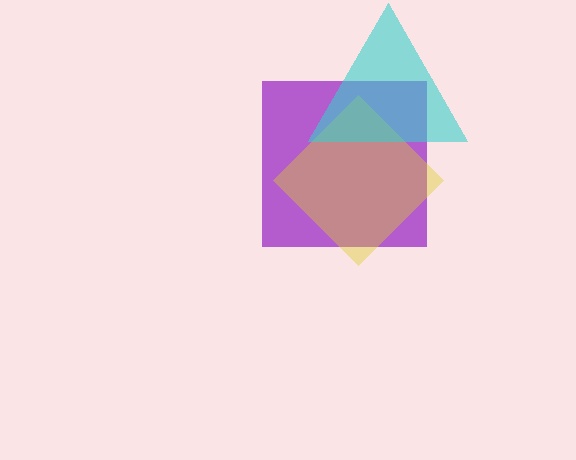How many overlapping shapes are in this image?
There are 3 overlapping shapes in the image.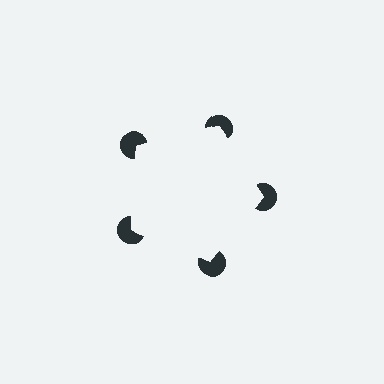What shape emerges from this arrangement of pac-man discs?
An illusory pentagon — its edges are inferred from the aligned wedge cuts in the pac-man discs, not physically drawn.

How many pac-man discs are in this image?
There are 5 — one at each vertex of the illusory pentagon.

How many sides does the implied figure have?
5 sides.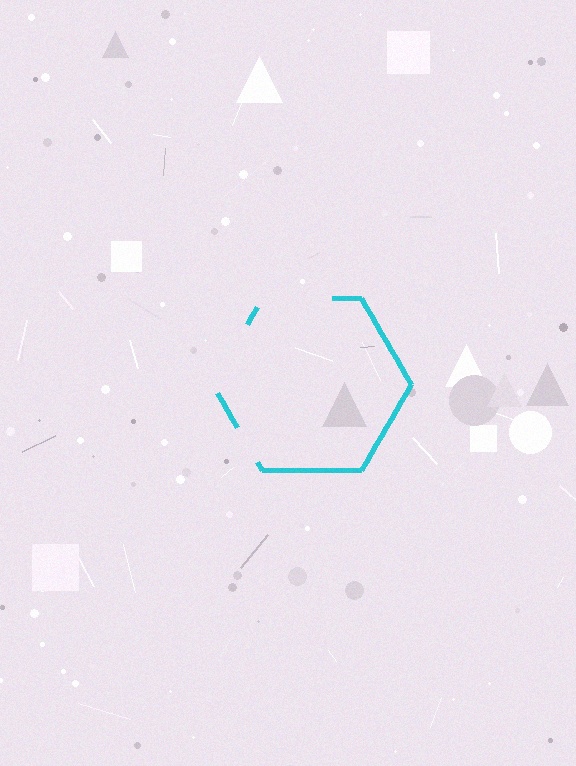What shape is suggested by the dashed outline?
The dashed outline suggests a hexagon.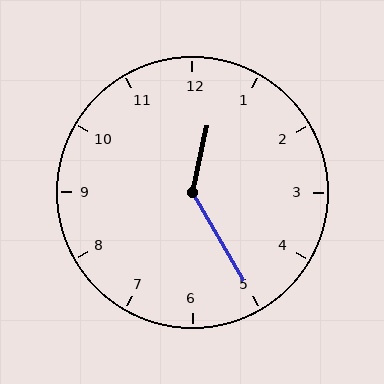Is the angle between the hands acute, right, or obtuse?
It is obtuse.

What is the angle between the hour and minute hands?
Approximately 138 degrees.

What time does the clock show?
12:25.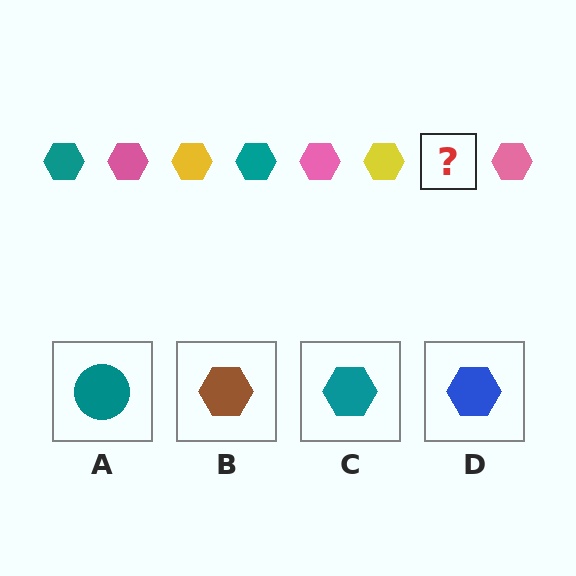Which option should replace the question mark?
Option C.